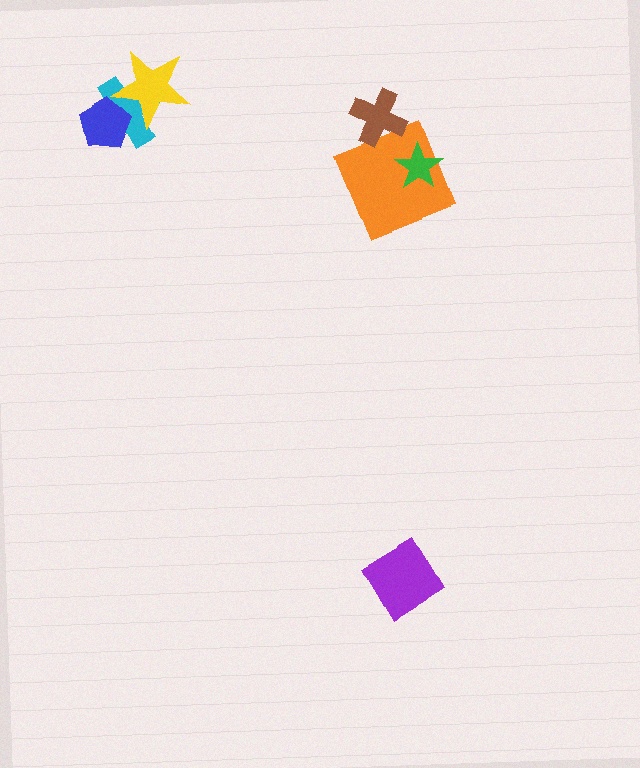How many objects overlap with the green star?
1 object overlaps with the green star.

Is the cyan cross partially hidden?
Yes, it is partially covered by another shape.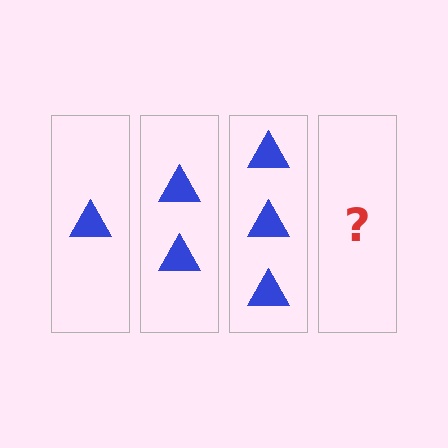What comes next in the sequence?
The next element should be 4 triangles.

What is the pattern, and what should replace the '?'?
The pattern is that each step adds one more triangle. The '?' should be 4 triangles.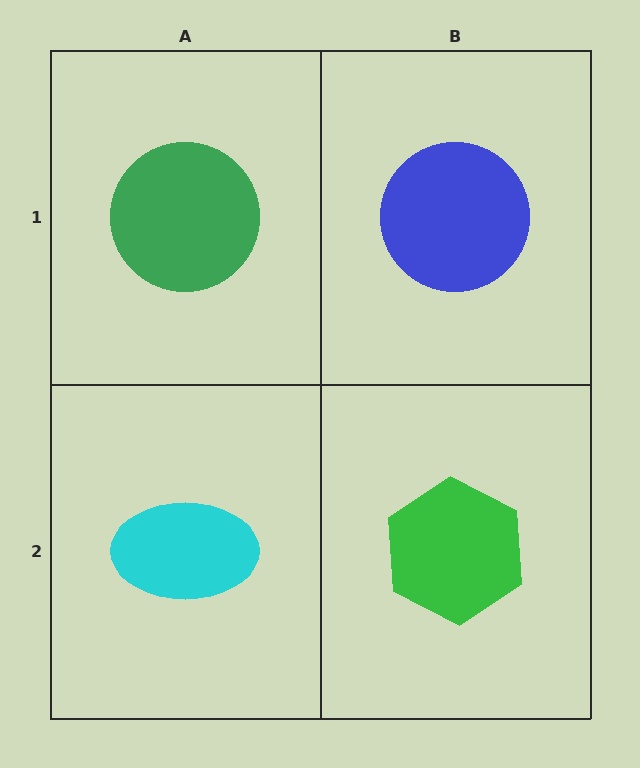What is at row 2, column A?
A cyan ellipse.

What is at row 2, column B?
A green hexagon.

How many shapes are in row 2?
2 shapes.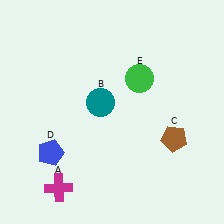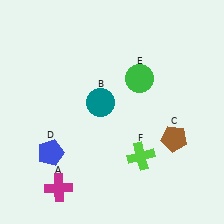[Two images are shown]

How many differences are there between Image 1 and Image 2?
There is 1 difference between the two images.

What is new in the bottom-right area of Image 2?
A lime cross (F) was added in the bottom-right area of Image 2.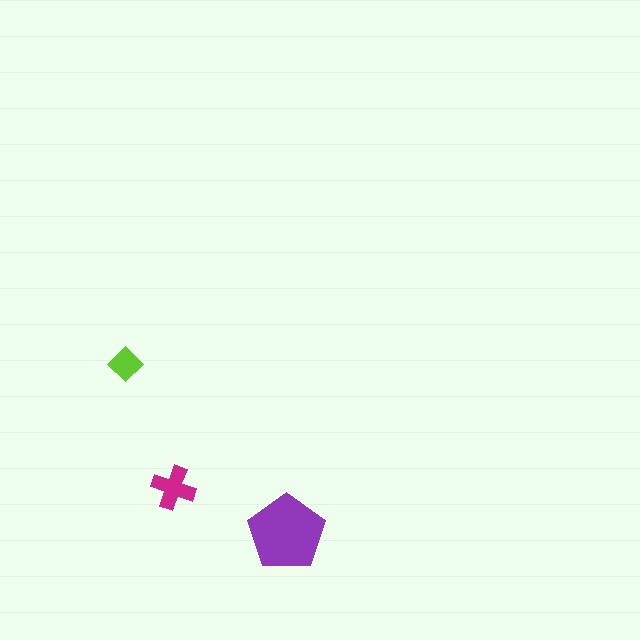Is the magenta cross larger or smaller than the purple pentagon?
Smaller.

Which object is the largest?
The purple pentagon.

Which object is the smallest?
The lime diamond.